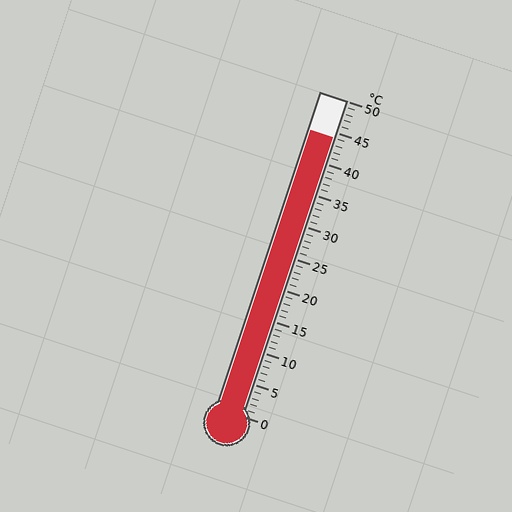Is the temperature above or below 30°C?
The temperature is above 30°C.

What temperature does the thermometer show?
The thermometer shows approximately 44°C.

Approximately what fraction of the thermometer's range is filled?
The thermometer is filled to approximately 90% of its range.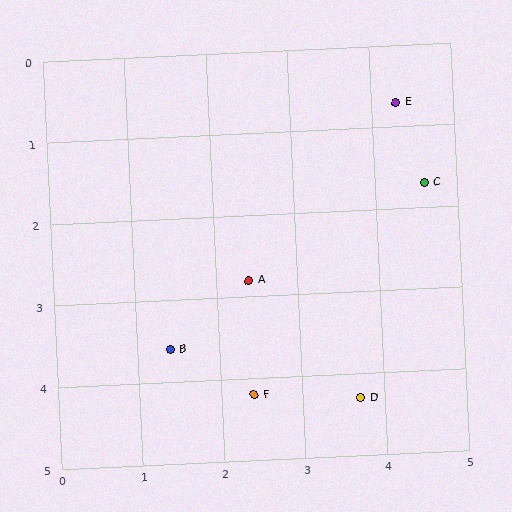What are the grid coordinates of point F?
Point F is at approximately (2.4, 4.2).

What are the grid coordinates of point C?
Point C is at approximately (4.6, 1.7).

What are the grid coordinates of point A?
Point A is at approximately (2.4, 2.8).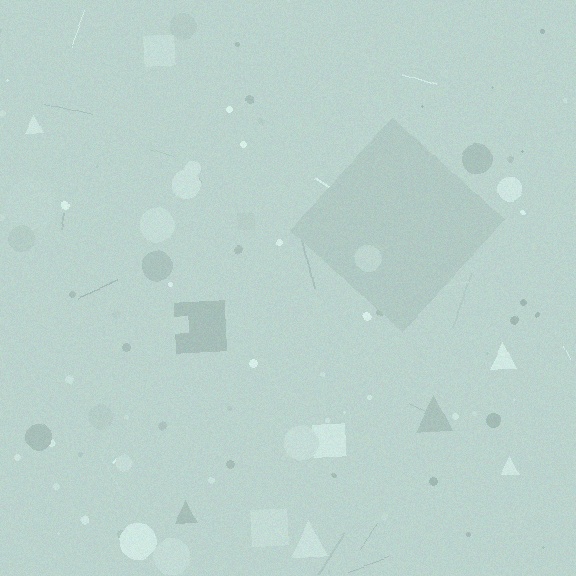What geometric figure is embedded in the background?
A diamond is embedded in the background.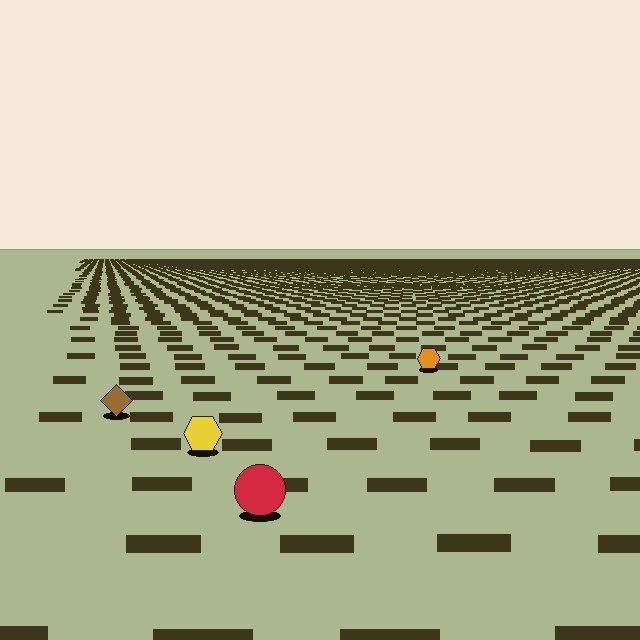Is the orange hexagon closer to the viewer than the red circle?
No. The red circle is closer — you can tell from the texture gradient: the ground texture is coarser near it.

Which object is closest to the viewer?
The red circle is closest. The texture marks near it are larger and more spread out.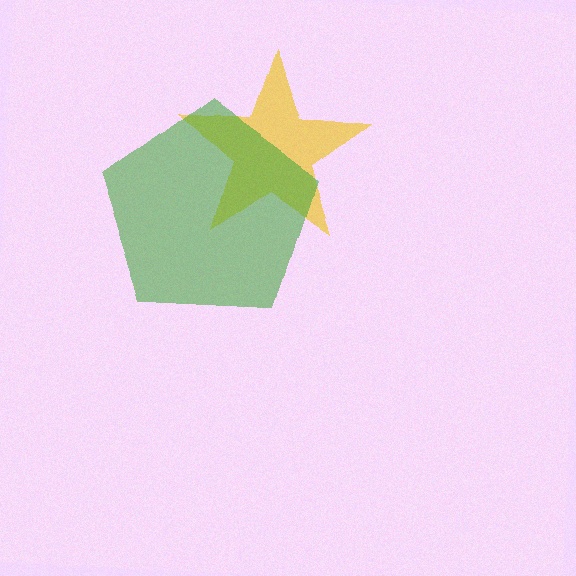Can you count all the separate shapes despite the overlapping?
Yes, there are 2 separate shapes.